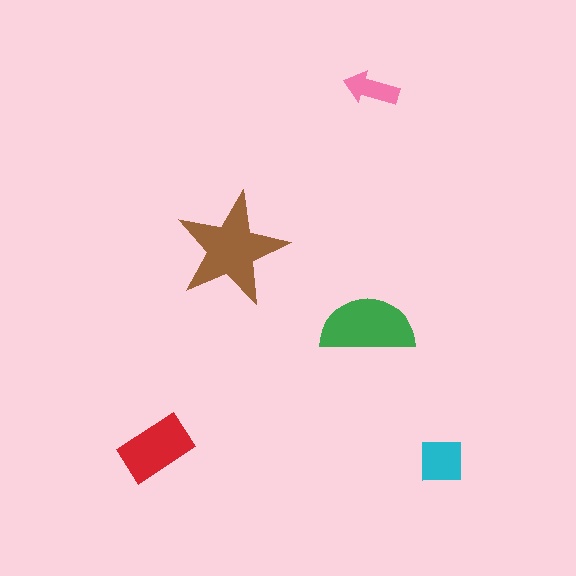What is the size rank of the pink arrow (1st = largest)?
5th.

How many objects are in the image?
There are 5 objects in the image.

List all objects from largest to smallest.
The brown star, the green semicircle, the red rectangle, the cyan square, the pink arrow.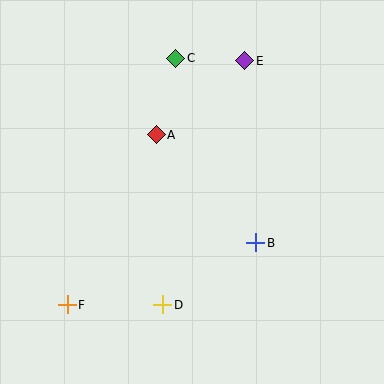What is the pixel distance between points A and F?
The distance between A and F is 192 pixels.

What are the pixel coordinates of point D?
Point D is at (163, 305).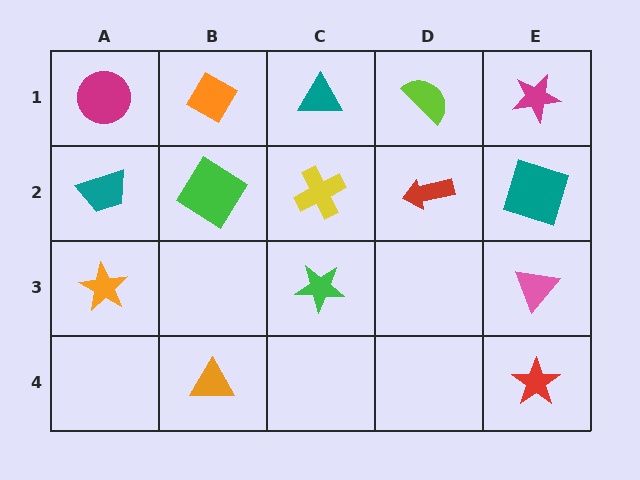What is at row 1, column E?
A magenta star.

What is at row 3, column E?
A pink triangle.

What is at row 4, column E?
A red star.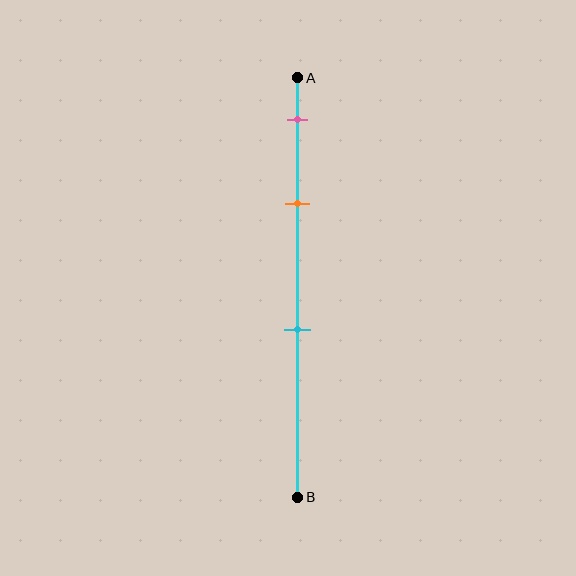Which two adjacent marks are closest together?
The pink and orange marks are the closest adjacent pair.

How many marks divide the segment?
There are 3 marks dividing the segment.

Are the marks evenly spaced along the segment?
No, the marks are not evenly spaced.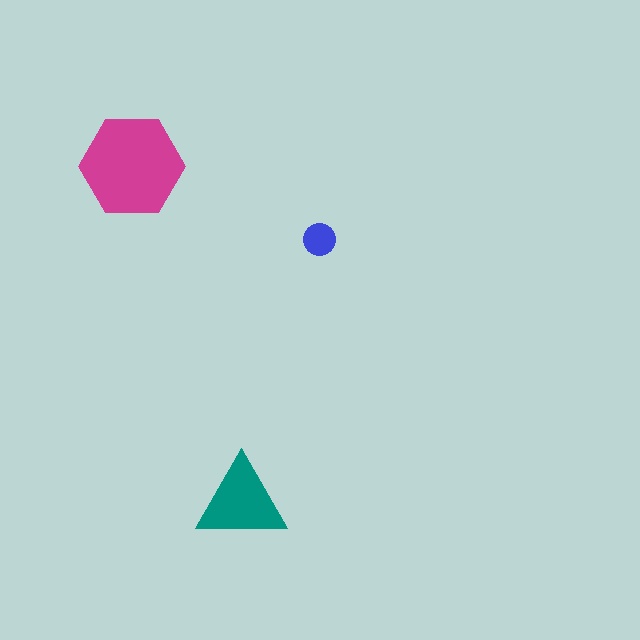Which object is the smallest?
The blue circle.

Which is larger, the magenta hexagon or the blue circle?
The magenta hexagon.